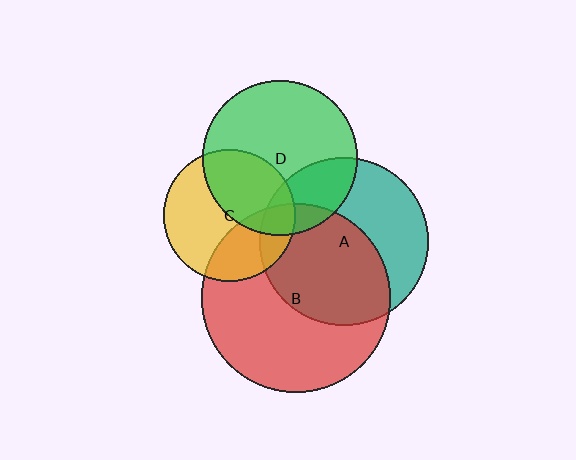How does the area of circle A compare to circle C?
Approximately 1.6 times.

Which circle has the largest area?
Circle B (red).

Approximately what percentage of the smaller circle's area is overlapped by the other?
Approximately 40%.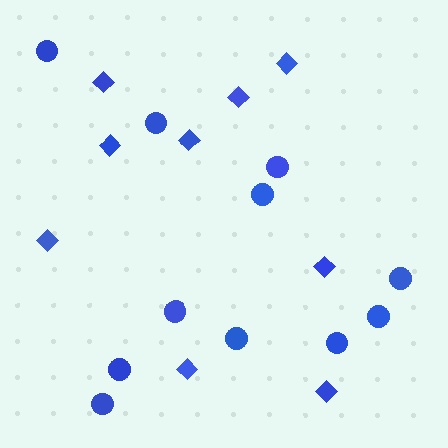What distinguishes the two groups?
There are 2 groups: one group of diamonds (9) and one group of circles (11).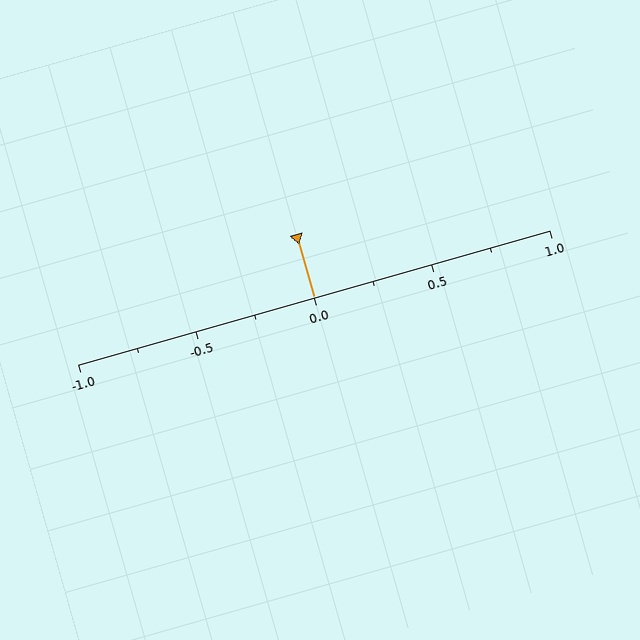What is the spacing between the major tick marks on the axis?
The major ticks are spaced 0.5 apart.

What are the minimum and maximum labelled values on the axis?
The axis runs from -1.0 to 1.0.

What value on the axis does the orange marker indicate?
The marker indicates approximately 0.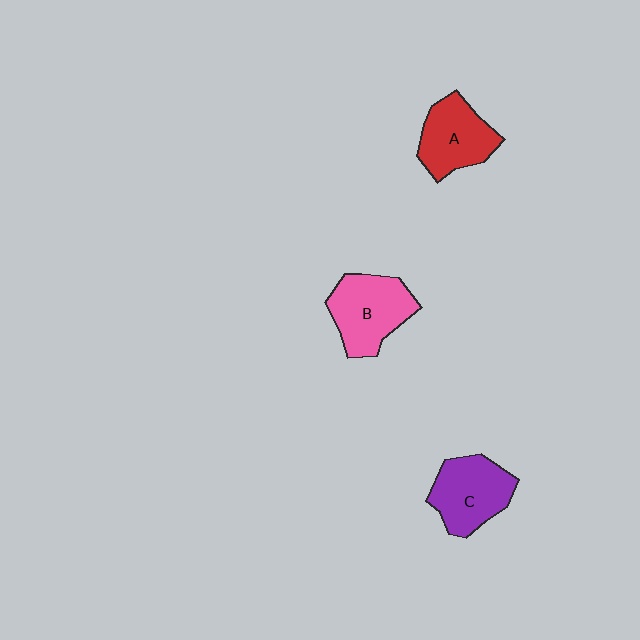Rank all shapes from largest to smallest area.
From largest to smallest: B (pink), C (purple), A (red).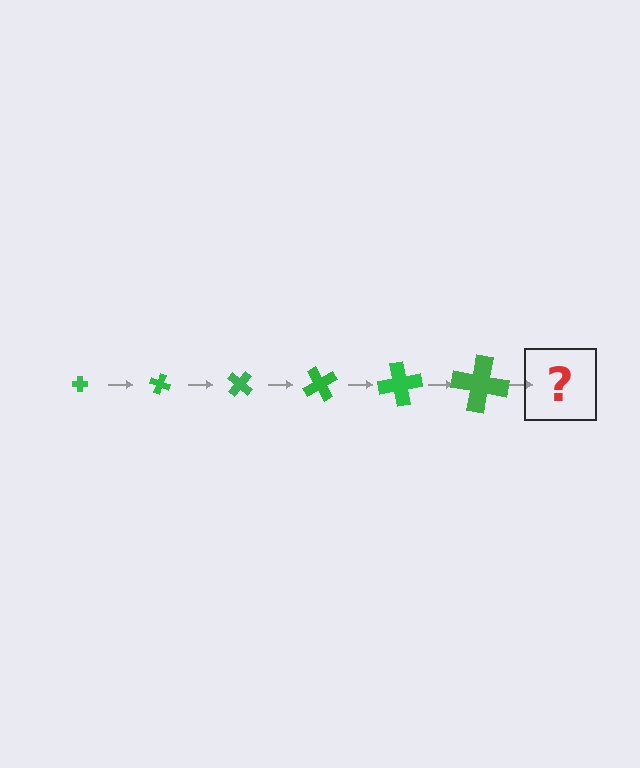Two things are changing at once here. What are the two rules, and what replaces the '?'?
The two rules are that the cross grows larger each step and it rotates 20 degrees each step. The '?' should be a cross, larger than the previous one and rotated 120 degrees from the start.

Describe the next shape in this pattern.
It should be a cross, larger than the previous one and rotated 120 degrees from the start.